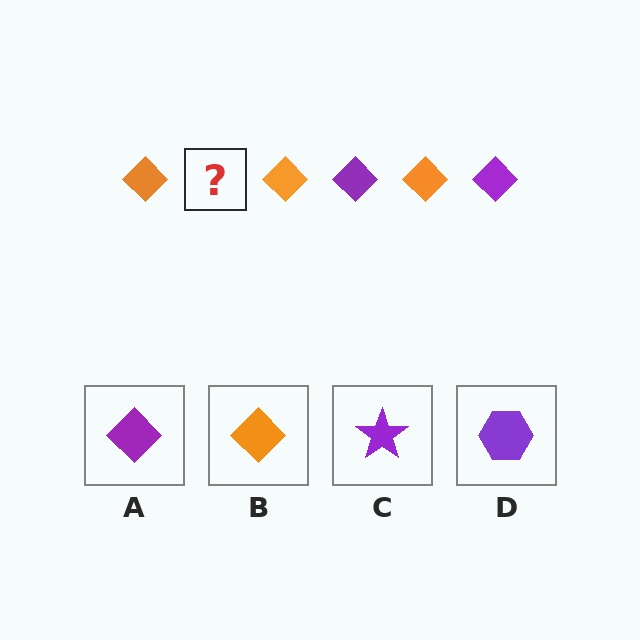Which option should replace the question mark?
Option A.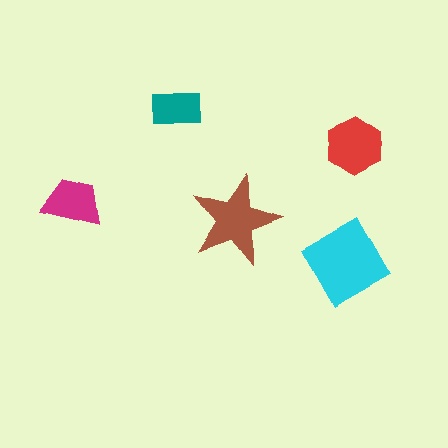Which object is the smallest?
The teal rectangle.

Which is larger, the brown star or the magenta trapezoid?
The brown star.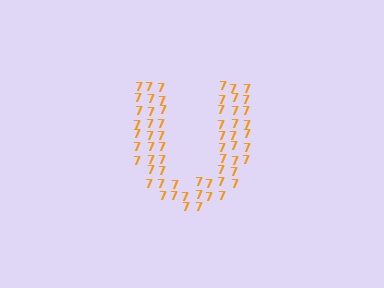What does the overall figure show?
The overall figure shows the letter U.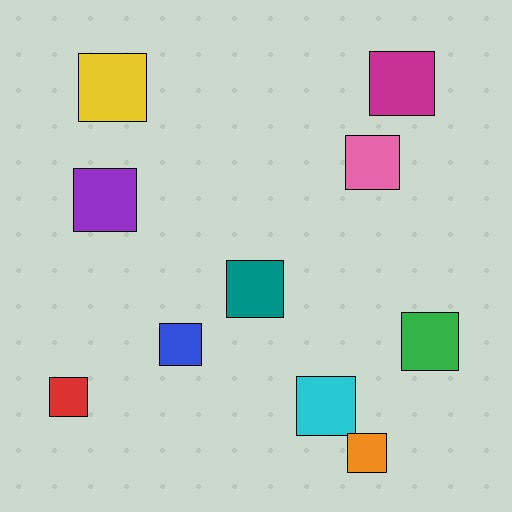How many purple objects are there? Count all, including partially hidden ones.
There is 1 purple object.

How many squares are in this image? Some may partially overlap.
There are 10 squares.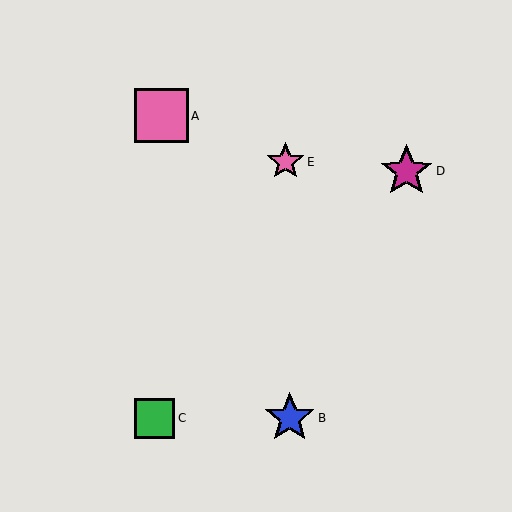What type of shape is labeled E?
Shape E is a pink star.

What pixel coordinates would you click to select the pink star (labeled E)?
Click at (285, 162) to select the pink star E.